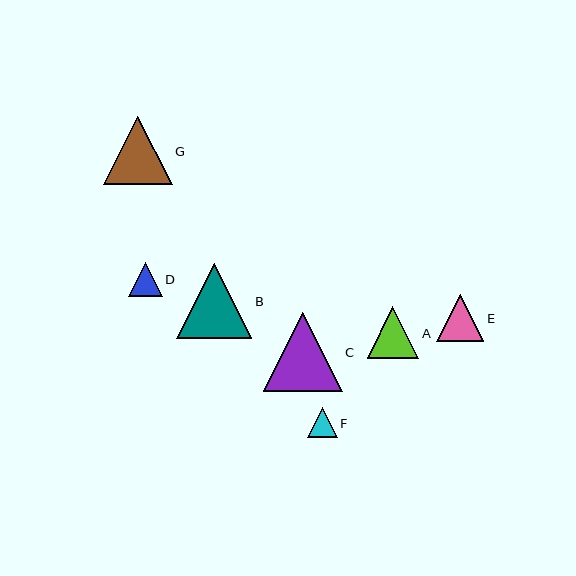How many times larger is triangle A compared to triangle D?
Triangle A is approximately 1.5 times the size of triangle D.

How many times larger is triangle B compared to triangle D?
Triangle B is approximately 2.2 times the size of triangle D.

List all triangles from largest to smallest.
From largest to smallest: C, B, G, A, E, D, F.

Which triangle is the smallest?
Triangle F is the smallest with a size of approximately 30 pixels.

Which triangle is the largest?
Triangle C is the largest with a size of approximately 79 pixels.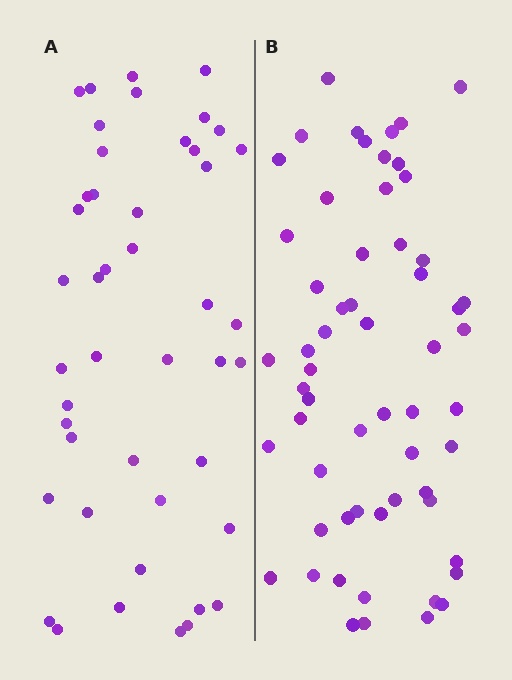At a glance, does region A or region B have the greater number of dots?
Region B (the right region) has more dots.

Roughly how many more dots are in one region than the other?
Region B has approximately 15 more dots than region A.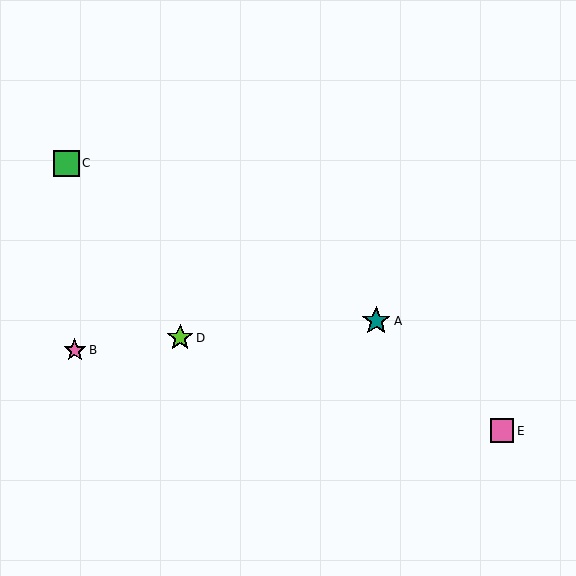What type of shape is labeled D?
Shape D is a lime star.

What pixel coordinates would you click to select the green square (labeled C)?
Click at (66, 163) to select the green square C.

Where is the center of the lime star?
The center of the lime star is at (180, 338).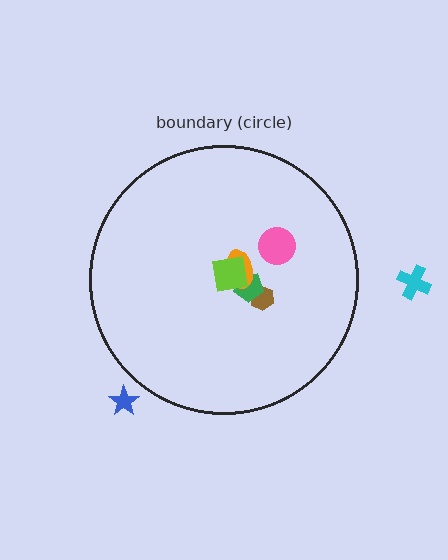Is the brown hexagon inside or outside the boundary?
Inside.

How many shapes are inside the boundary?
5 inside, 2 outside.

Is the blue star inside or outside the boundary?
Outside.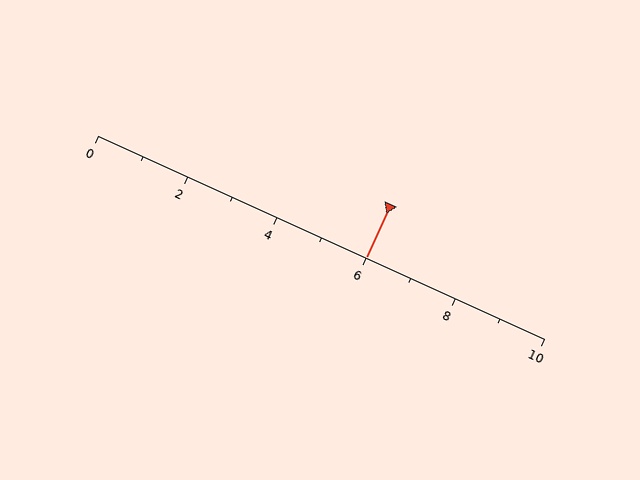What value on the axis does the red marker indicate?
The marker indicates approximately 6.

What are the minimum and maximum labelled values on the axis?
The axis runs from 0 to 10.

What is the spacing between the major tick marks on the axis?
The major ticks are spaced 2 apart.